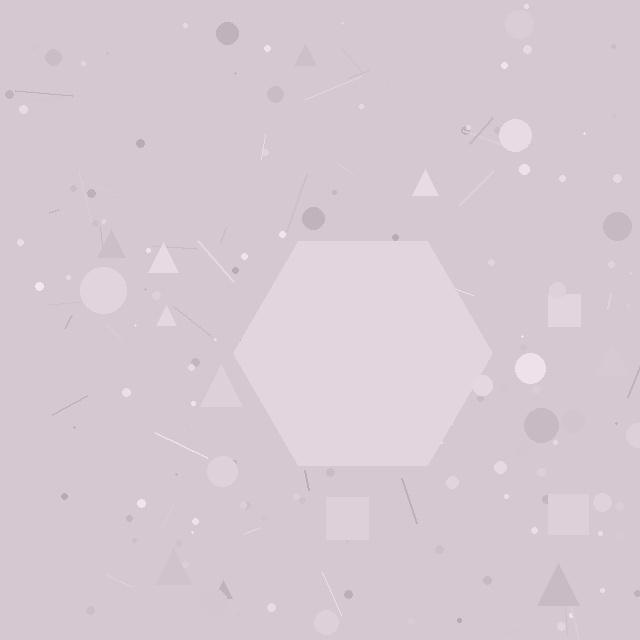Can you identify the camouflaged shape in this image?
The camouflaged shape is a hexagon.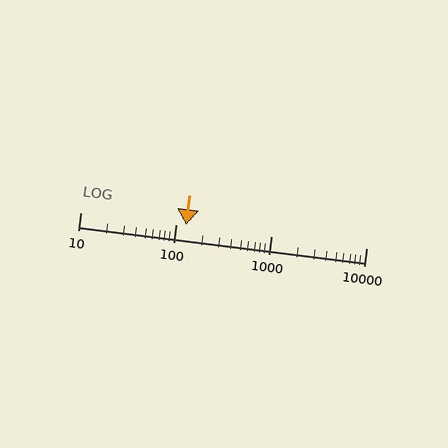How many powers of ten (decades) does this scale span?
The scale spans 3 decades, from 10 to 10000.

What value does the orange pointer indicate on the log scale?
The pointer indicates approximately 130.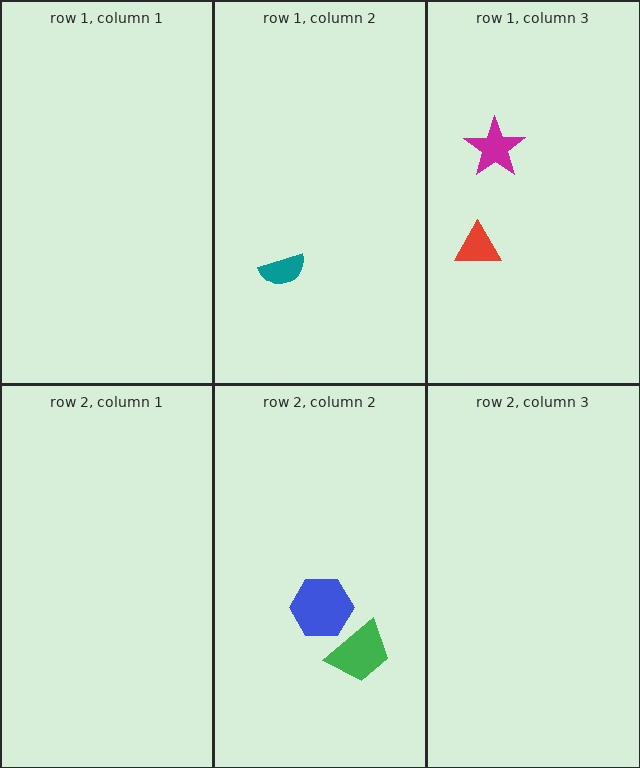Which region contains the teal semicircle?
The row 1, column 2 region.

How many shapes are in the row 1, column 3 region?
2.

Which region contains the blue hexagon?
The row 2, column 2 region.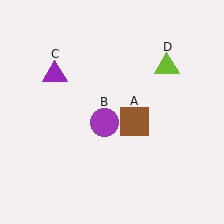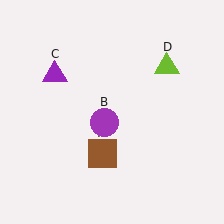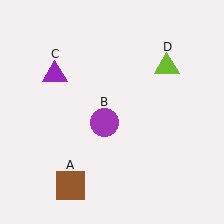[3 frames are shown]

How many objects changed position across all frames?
1 object changed position: brown square (object A).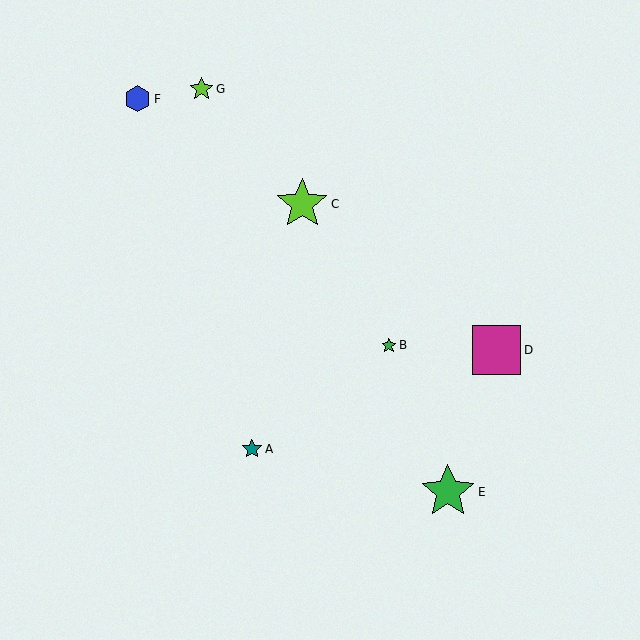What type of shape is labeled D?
Shape D is a magenta square.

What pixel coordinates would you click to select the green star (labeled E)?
Click at (448, 492) to select the green star E.